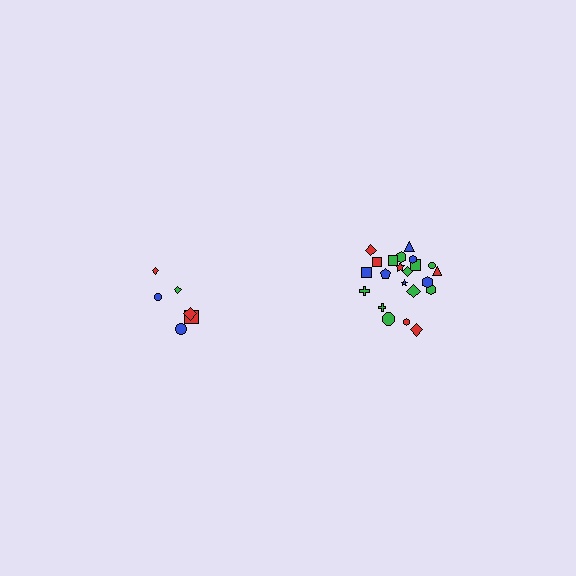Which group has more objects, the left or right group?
The right group.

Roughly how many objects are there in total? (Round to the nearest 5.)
Roughly 30 objects in total.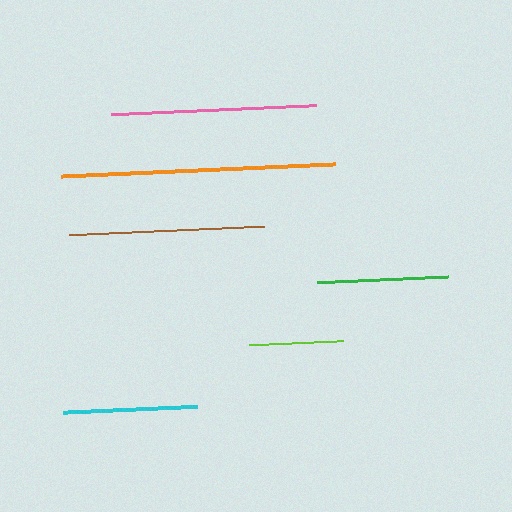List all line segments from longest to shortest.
From longest to shortest: orange, pink, brown, cyan, green, lime.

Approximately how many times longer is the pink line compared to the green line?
The pink line is approximately 1.6 times the length of the green line.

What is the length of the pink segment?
The pink segment is approximately 206 pixels long.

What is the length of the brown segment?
The brown segment is approximately 195 pixels long.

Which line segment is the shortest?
The lime line is the shortest at approximately 94 pixels.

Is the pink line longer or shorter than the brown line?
The pink line is longer than the brown line.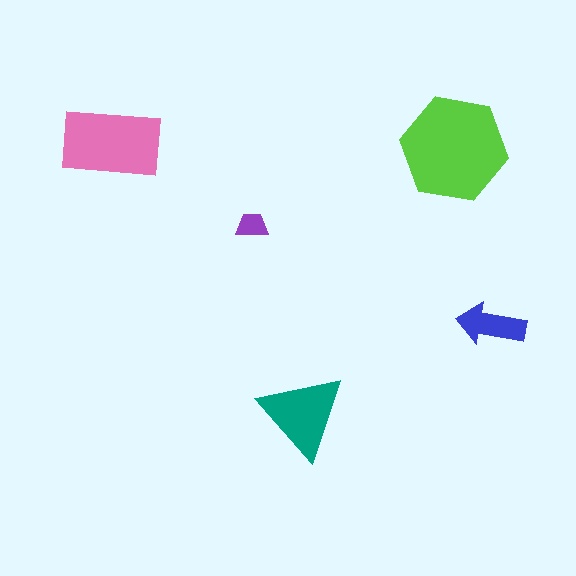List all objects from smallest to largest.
The purple trapezoid, the blue arrow, the teal triangle, the pink rectangle, the lime hexagon.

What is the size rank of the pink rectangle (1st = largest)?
2nd.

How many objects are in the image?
There are 5 objects in the image.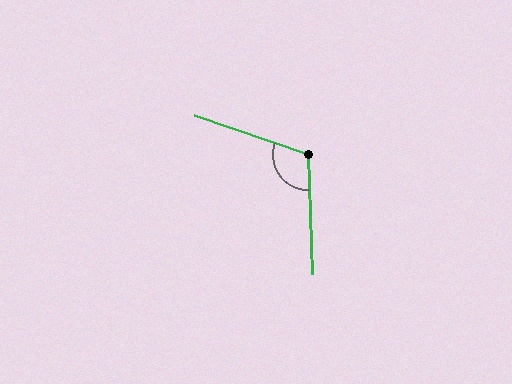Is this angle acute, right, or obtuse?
It is obtuse.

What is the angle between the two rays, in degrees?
Approximately 111 degrees.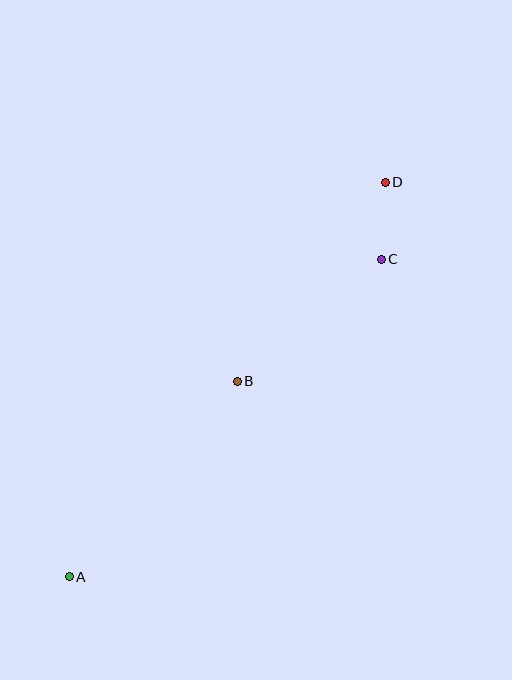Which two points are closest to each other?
Points C and D are closest to each other.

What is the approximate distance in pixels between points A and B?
The distance between A and B is approximately 258 pixels.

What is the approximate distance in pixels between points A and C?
The distance between A and C is approximately 445 pixels.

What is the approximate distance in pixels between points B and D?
The distance between B and D is approximately 248 pixels.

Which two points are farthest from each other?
Points A and D are farthest from each other.